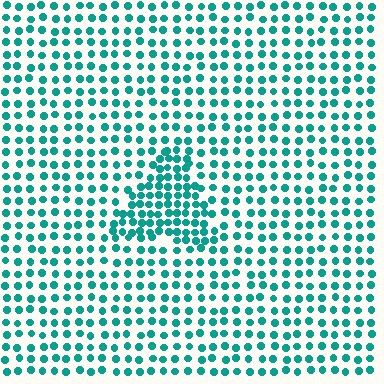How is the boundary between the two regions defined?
The boundary is defined by a change in element density (approximately 1.8x ratio). All elements are the same color, size, and shape.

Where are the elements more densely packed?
The elements are more densely packed inside the triangle boundary.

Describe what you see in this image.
The image contains small teal elements arranged at two different densities. A triangle-shaped region is visible where the elements are more densely packed than the surrounding area.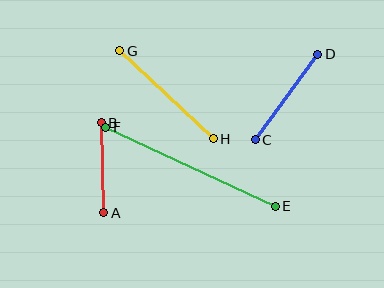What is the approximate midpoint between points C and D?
The midpoint is at approximately (286, 97) pixels.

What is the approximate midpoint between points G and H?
The midpoint is at approximately (167, 95) pixels.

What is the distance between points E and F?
The distance is approximately 187 pixels.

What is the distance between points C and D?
The distance is approximately 106 pixels.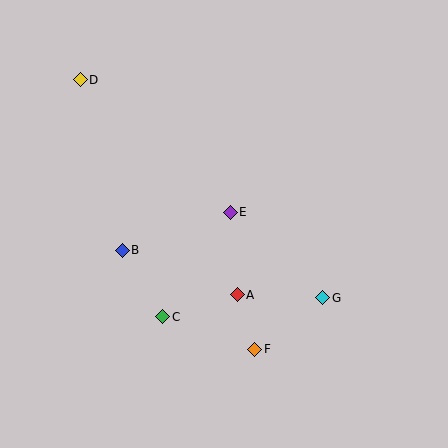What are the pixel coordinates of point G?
Point G is at (323, 298).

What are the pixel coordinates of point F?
Point F is at (255, 349).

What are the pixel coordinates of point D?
Point D is at (80, 80).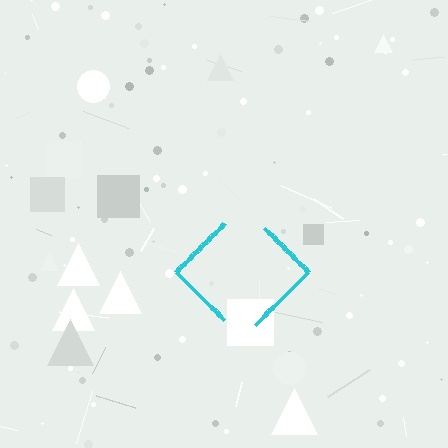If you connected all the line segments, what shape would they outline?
They would outline a diamond.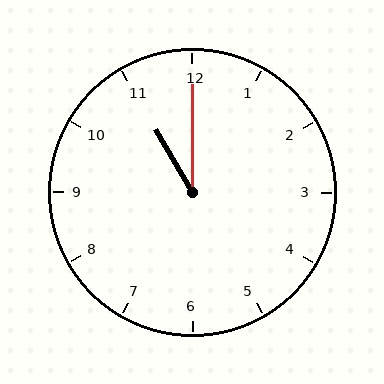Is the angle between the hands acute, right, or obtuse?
It is acute.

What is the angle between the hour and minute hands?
Approximately 30 degrees.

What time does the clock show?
11:00.